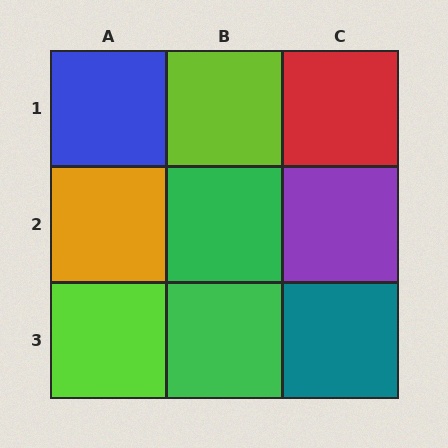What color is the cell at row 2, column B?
Green.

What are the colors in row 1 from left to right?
Blue, lime, red.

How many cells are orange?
1 cell is orange.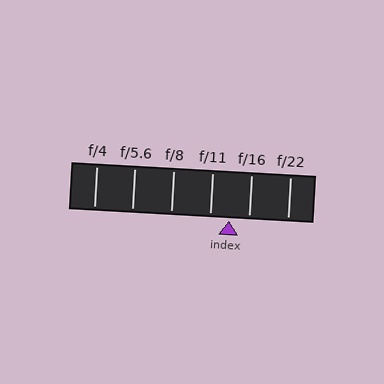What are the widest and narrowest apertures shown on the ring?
The widest aperture shown is f/4 and the narrowest is f/22.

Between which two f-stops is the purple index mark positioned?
The index mark is between f/11 and f/16.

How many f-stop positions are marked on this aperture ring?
There are 6 f-stop positions marked.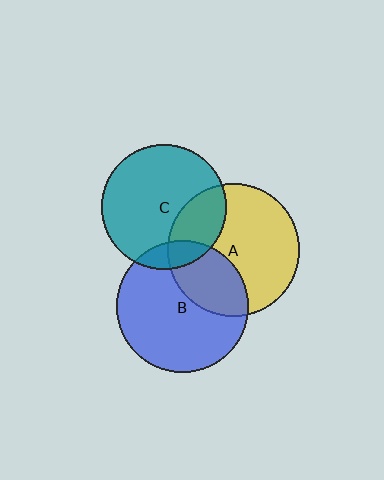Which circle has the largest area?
Circle A (yellow).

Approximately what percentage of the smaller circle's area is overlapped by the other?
Approximately 30%.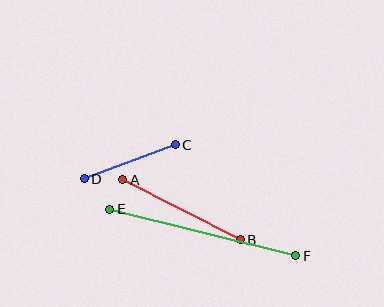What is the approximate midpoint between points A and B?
The midpoint is at approximately (181, 210) pixels.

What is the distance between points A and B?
The distance is approximately 132 pixels.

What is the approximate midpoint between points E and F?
The midpoint is at approximately (203, 232) pixels.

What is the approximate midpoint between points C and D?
The midpoint is at approximately (130, 162) pixels.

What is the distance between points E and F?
The distance is approximately 192 pixels.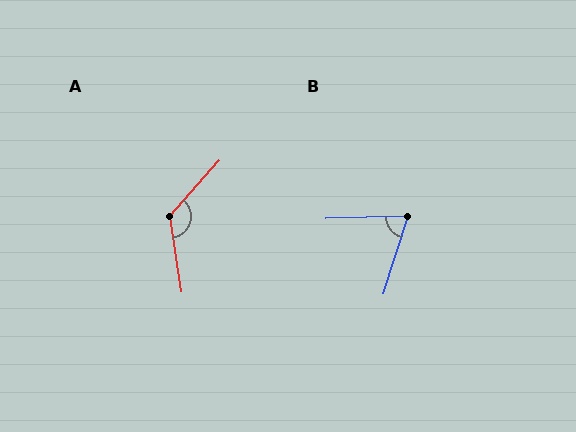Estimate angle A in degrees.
Approximately 130 degrees.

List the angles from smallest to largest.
B (71°), A (130°).